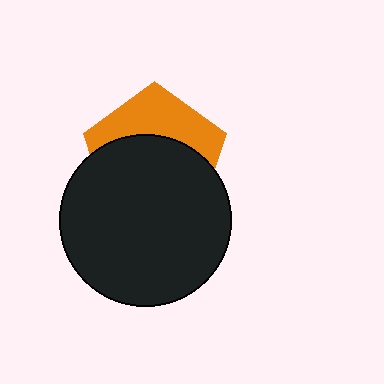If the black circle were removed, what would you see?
You would see the complete orange pentagon.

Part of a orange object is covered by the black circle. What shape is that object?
It is a pentagon.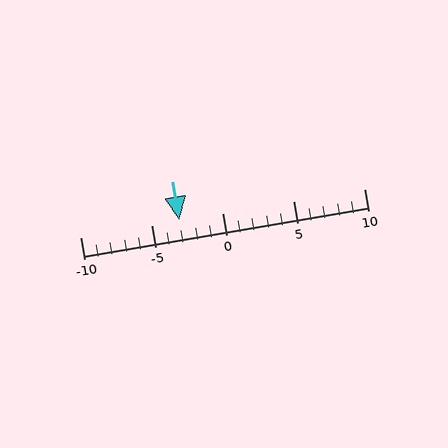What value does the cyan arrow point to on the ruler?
The cyan arrow points to approximately -3.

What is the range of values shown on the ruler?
The ruler shows values from -10 to 10.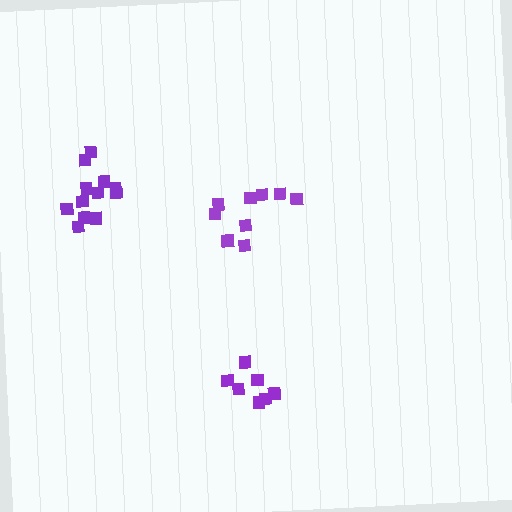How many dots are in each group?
Group 1: 12 dots, Group 2: 9 dots, Group 3: 7 dots (28 total).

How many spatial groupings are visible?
There are 3 spatial groupings.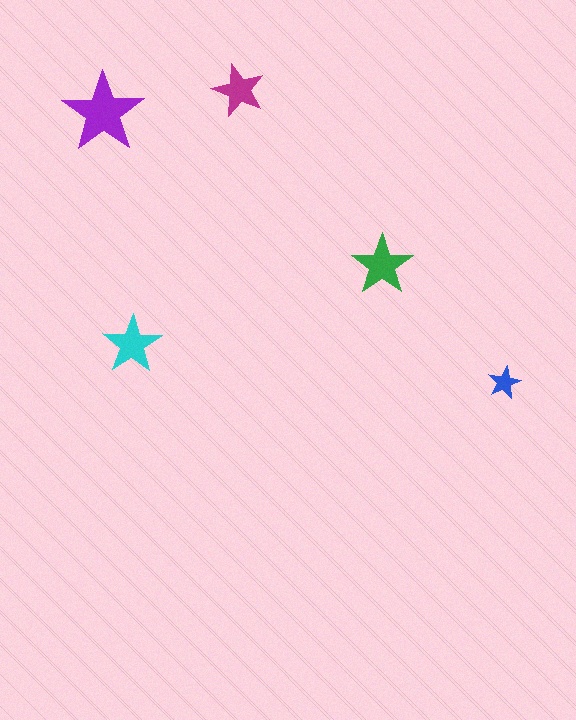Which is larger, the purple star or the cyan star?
The purple one.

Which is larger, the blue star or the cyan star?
The cyan one.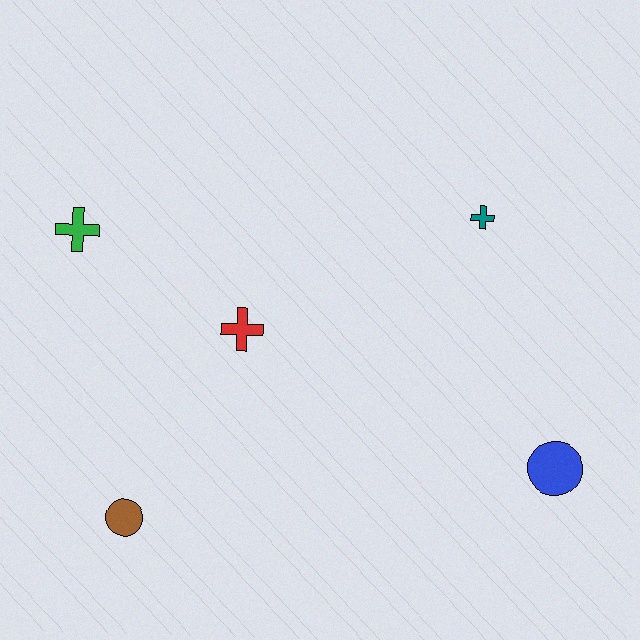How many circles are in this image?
There are 2 circles.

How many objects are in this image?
There are 5 objects.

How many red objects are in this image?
There is 1 red object.